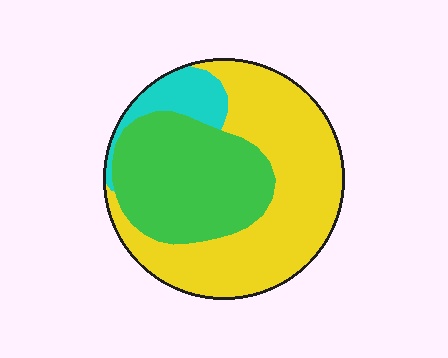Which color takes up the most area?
Yellow, at roughly 55%.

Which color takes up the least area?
Cyan, at roughly 10%.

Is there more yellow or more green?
Yellow.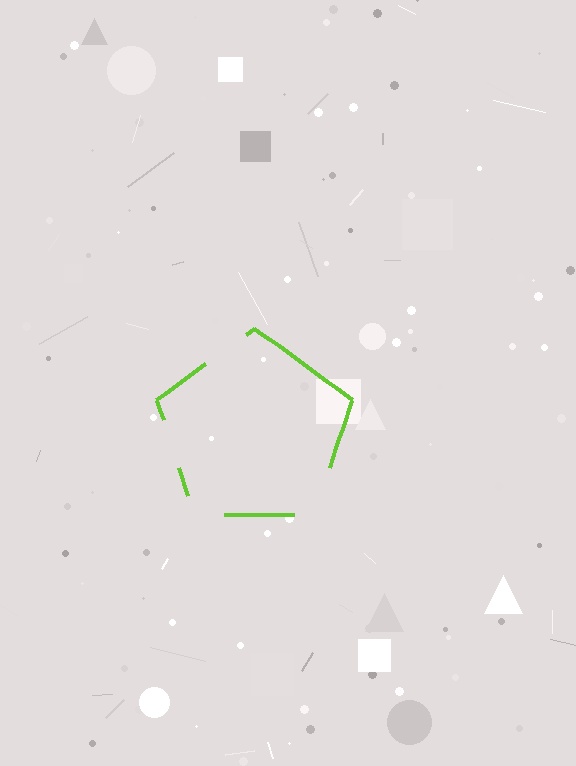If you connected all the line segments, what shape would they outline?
They would outline a pentagon.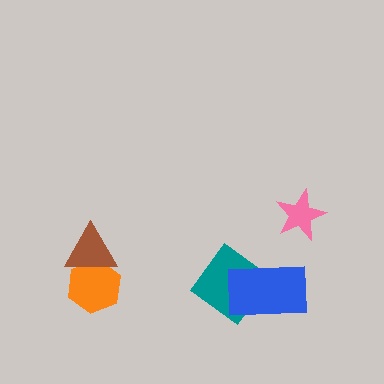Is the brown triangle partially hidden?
No, no other shape covers it.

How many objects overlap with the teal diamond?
1 object overlaps with the teal diamond.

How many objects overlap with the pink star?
0 objects overlap with the pink star.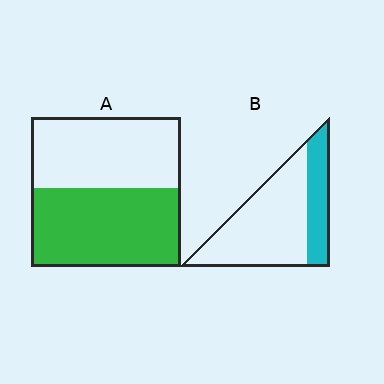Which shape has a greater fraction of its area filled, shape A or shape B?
Shape A.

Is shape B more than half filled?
No.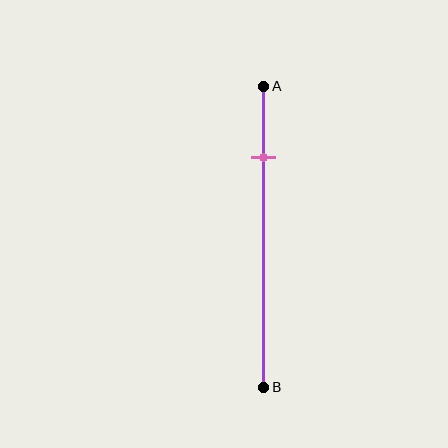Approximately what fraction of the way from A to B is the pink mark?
The pink mark is approximately 25% of the way from A to B.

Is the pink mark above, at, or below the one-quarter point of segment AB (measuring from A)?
The pink mark is approximately at the one-quarter point of segment AB.